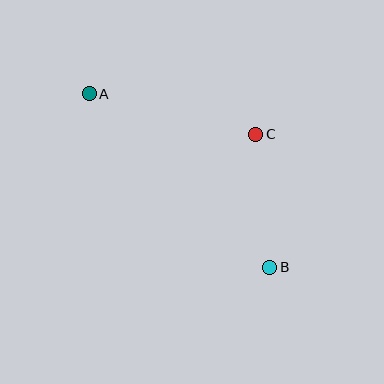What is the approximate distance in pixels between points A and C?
The distance between A and C is approximately 171 pixels.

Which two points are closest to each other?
Points B and C are closest to each other.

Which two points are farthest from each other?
Points A and B are farthest from each other.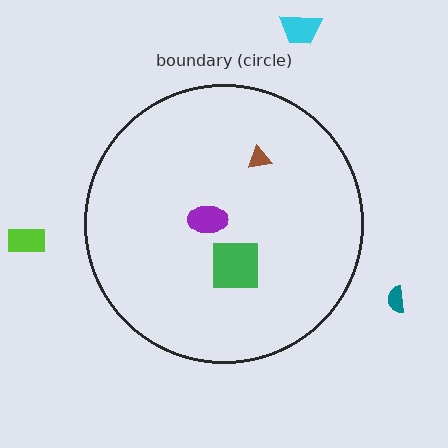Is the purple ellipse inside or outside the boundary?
Inside.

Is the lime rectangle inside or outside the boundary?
Outside.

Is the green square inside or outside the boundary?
Inside.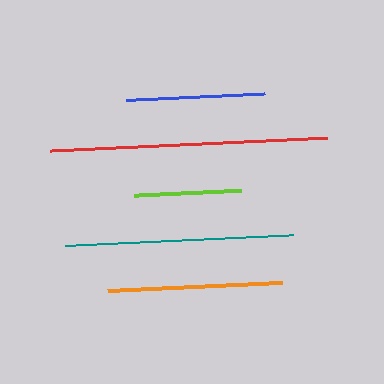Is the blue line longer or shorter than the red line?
The red line is longer than the blue line.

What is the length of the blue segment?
The blue segment is approximately 139 pixels long.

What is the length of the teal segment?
The teal segment is approximately 228 pixels long.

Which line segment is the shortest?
The lime line is the shortest at approximately 107 pixels.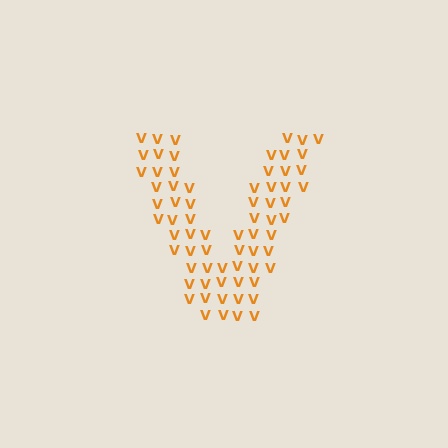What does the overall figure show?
The overall figure shows the letter V.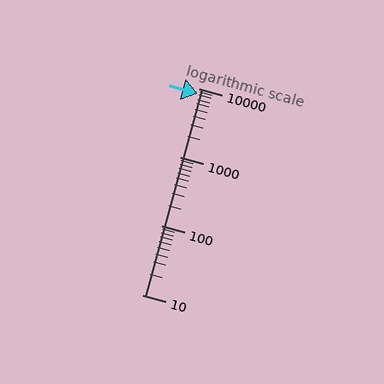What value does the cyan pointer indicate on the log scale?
The pointer indicates approximately 8300.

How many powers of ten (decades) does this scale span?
The scale spans 3 decades, from 10 to 10000.